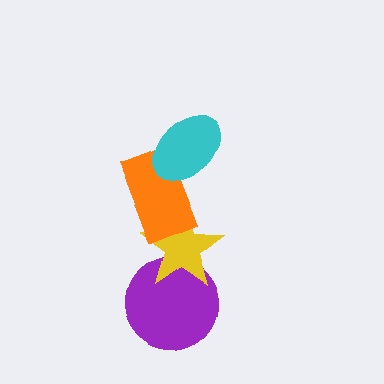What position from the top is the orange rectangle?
The orange rectangle is 2nd from the top.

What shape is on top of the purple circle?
The yellow star is on top of the purple circle.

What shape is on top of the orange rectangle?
The cyan ellipse is on top of the orange rectangle.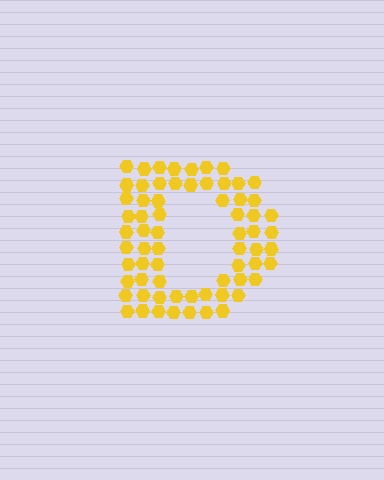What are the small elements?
The small elements are hexagons.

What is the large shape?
The large shape is the letter D.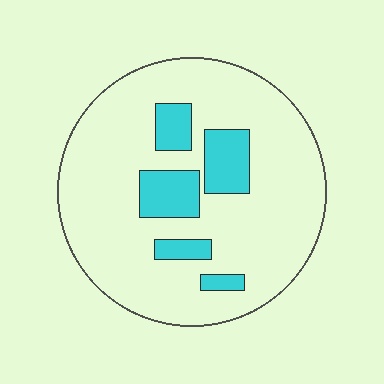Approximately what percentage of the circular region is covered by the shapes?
Approximately 15%.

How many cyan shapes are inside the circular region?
5.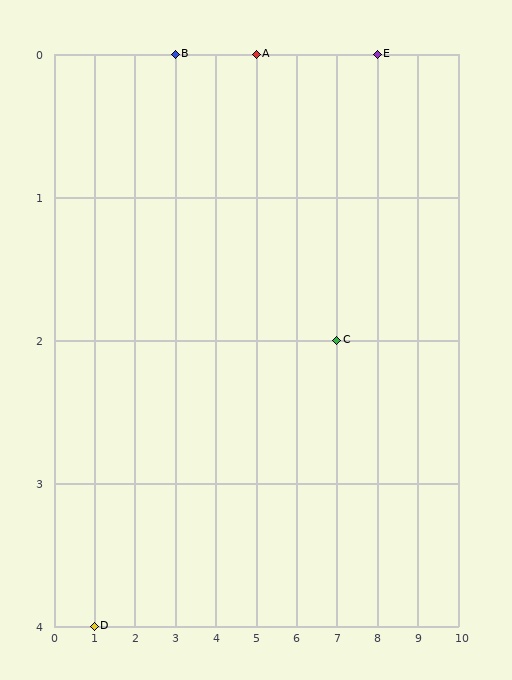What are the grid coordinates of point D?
Point D is at grid coordinates (1, 4).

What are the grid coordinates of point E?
Point E is at grid coordinates (8, 0).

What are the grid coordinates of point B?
Point B is at grid coordinates (3, 0).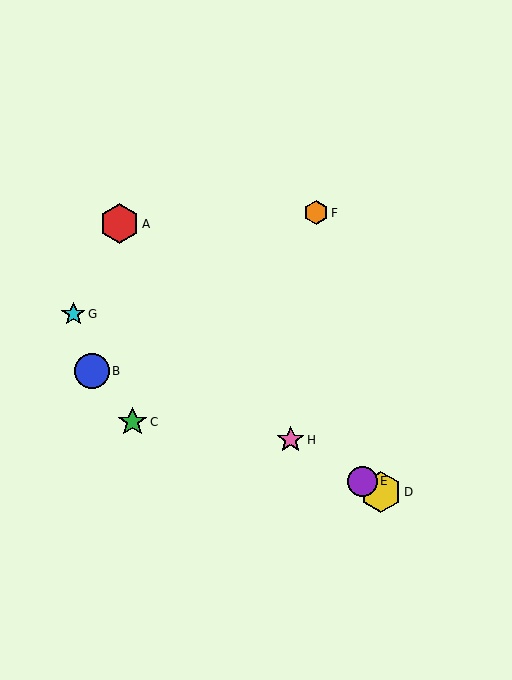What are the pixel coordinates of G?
Object G is at (73, 314).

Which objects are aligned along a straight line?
Objects D, E, G, H are aligned along a straight line.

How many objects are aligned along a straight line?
4 objects (D, E, G, H) are aligned along a straight line.